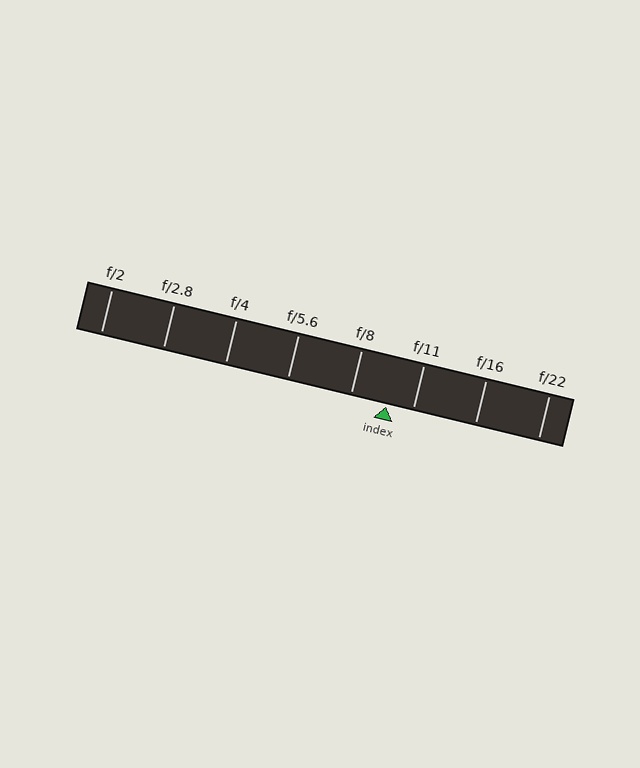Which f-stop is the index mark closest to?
The index mark is closest to f/11.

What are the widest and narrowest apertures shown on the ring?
The widest aperture shown is f/2 and the narrowest is f/22.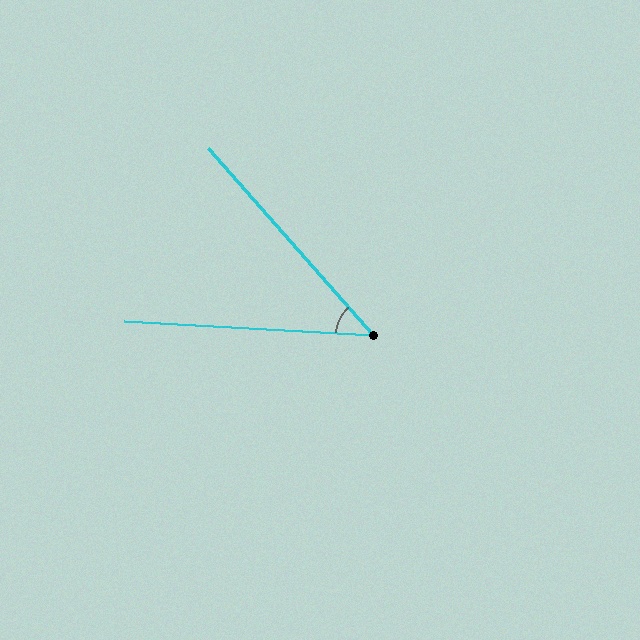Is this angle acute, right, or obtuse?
It is acute.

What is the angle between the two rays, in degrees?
Approximately 45 degrees.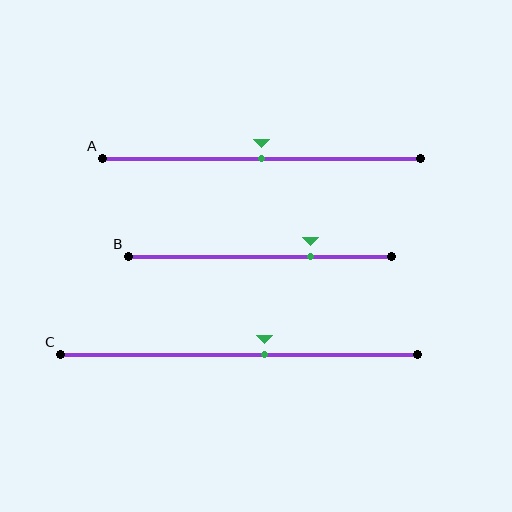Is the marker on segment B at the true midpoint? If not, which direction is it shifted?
No, the marker on segment B is shifted to the right by about 19% of the segment length.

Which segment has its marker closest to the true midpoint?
Segment A has its marker closest to the true midpoint.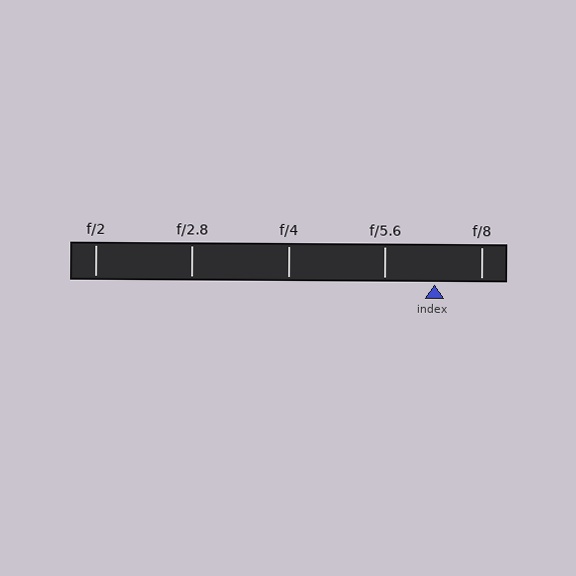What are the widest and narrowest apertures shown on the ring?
The widest aperture shown is f/2 and the narrowest is f/8.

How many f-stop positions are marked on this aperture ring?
There are 5 f-stop positions marked.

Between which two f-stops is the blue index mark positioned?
The index mark is between f/5.6 and f/8.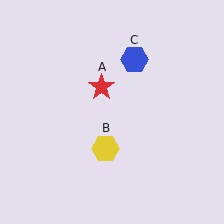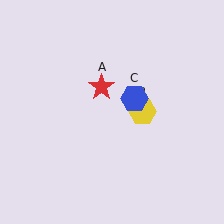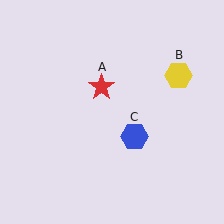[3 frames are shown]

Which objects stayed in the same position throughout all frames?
Red star (object A) remained stationary.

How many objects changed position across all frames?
2 objects changed position: yellow hexagon (object B), blue hexagon (object C).